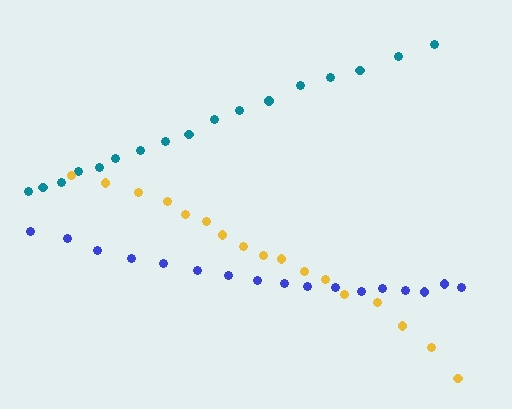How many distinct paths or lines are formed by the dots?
There are 3 distinct paths.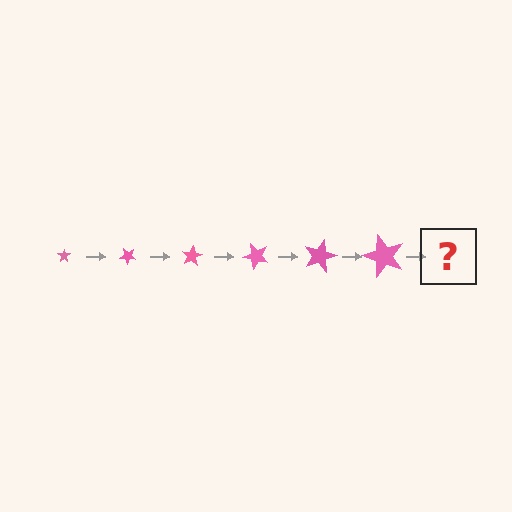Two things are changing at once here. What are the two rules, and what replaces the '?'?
The two rules are that the star grows larger each step and it rotates 40 degrees each step. The '?' should be a star, larger than the previous one and rotated 240 degrees from the start.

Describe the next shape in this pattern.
It should be a star, larger than the previous one and rotated 240 degrees from the start.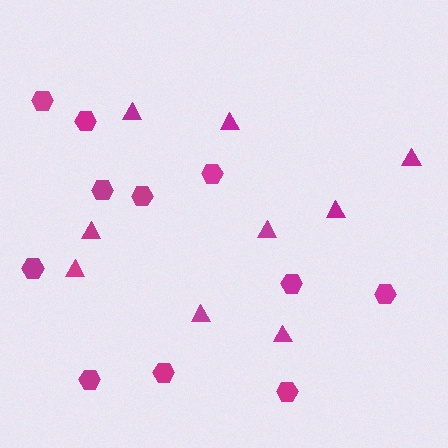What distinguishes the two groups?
There are 2 groups: one group of triangles (9) and one group of hexagons (11).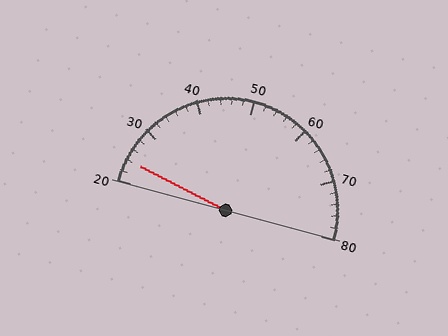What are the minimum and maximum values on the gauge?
The gauge ranges from 20 to 80.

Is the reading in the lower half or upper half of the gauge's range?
The reading is in the lower half of the range (20 to 80).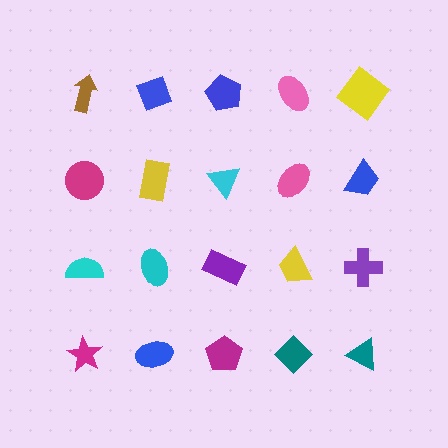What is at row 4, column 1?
A magenta star.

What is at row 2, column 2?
A yellow rectangle.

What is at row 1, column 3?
A blue pentagon.